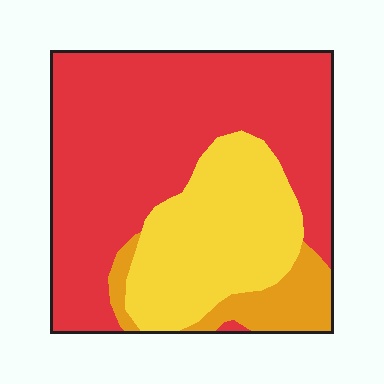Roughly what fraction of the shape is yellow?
Yellow takes up about one quarter (1/4) of the shape.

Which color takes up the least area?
Orange, at roughly 10%.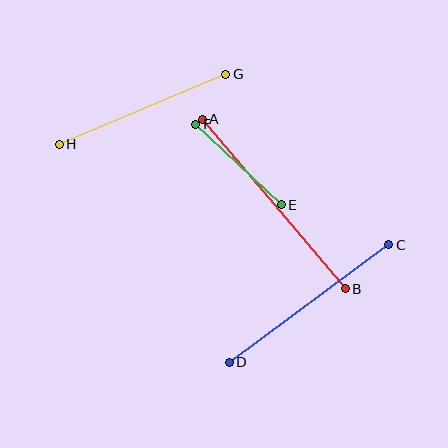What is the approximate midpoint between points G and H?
The midpoint is at approximately (142, 109) pixels.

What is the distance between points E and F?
The distance is approximately 118 pixels.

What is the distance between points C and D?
The distance is approximately 198 pixels.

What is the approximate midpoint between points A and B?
The midpoint is at approximately (274, 204) pixels.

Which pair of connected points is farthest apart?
Points A and B are farthest apart.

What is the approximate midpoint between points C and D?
The midpoint is at approximately (309, 304) pixels.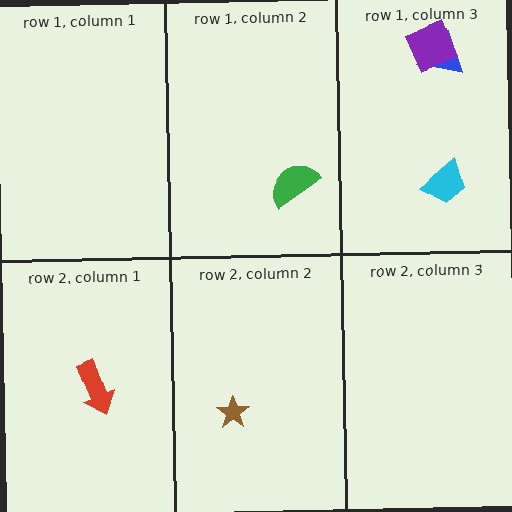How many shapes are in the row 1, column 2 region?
1.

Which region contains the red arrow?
The row 2, column 1 region.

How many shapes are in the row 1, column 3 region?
3.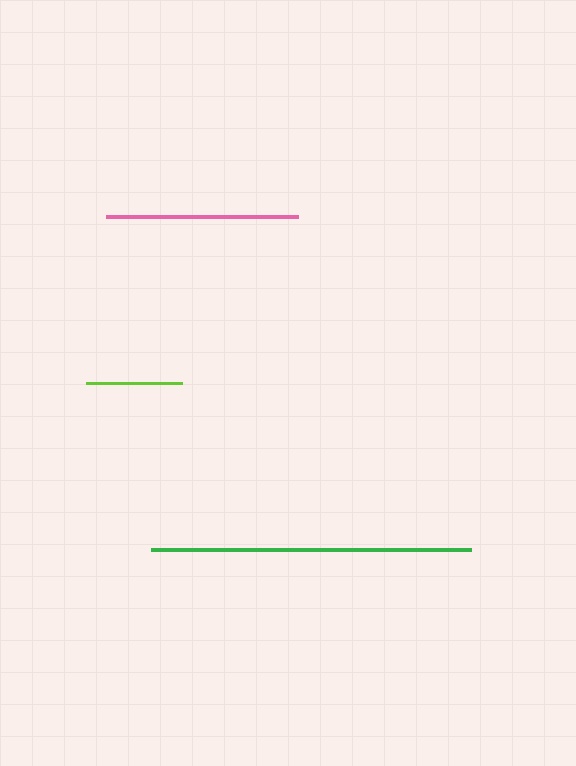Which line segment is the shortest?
The lime line is the shortest at approximately 96 pixels.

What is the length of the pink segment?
The pink segment is approximately 192 pixels long.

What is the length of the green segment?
The green segment is approximately 320 pixels long.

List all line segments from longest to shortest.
From longest to shortest: green, pink, lime.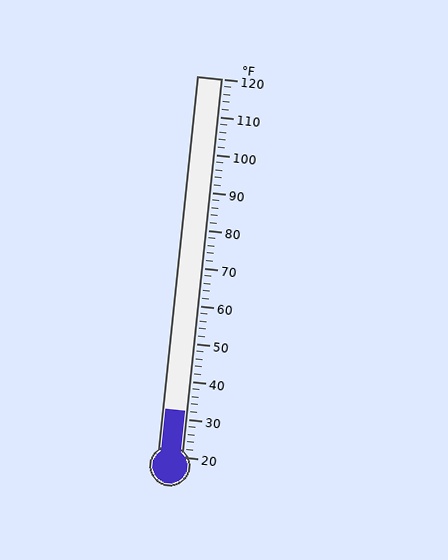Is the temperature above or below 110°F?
The temperature is below 110°F.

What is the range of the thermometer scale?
The thermometer scale ranges from 20°F to 120°F.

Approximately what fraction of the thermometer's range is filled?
The thermometer is filled to approximately 10% of its range.